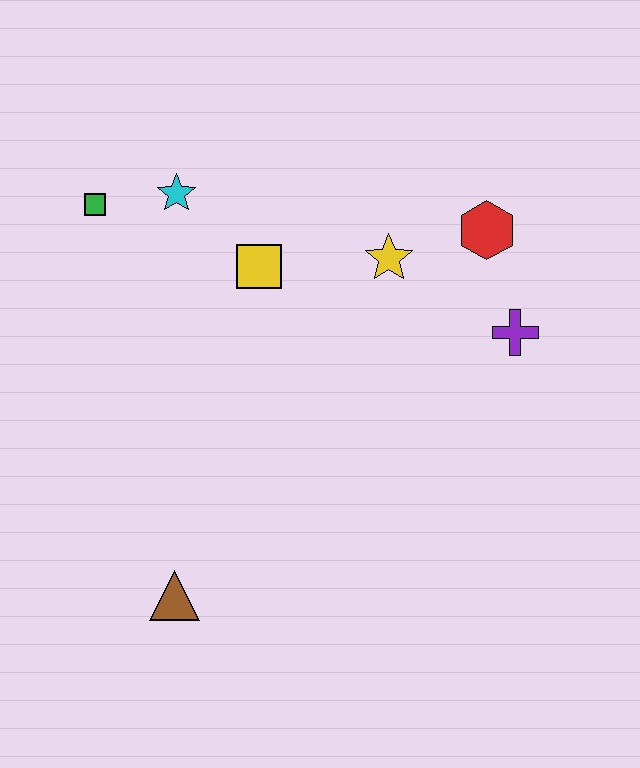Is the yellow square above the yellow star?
No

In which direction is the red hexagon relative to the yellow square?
The red hexagon is to the right of the yellow square.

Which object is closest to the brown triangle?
The yellow square is closest to the brown triangle.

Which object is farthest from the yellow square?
The brown triangle is farthest from the yellow square.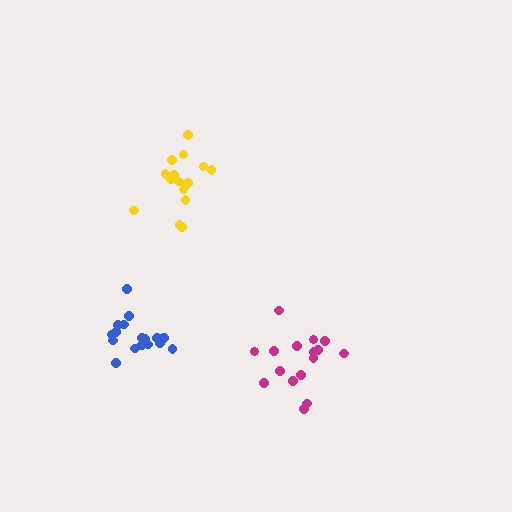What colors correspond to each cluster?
The clusters are colored: yellow, blue, magenta.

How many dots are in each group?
Group 1: 16 dots, Group 2: 18 dots, Group 3: 16 dots (50 total).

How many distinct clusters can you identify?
There are 3 distinct clusters.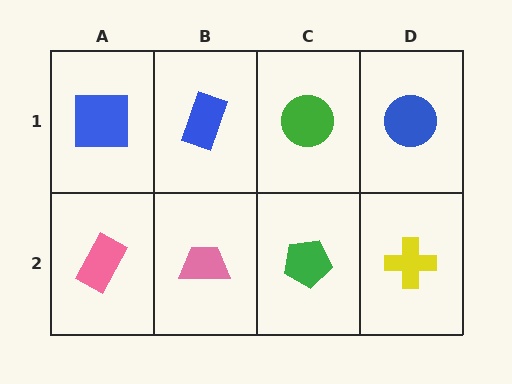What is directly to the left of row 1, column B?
A blue square.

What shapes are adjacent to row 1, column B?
A pink trapezoid (row 2, column B), a blue square (row 1, column A), a green circle (row 1, column C).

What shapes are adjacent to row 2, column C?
A green circle (row 1, column C), a pink trapezoid (row 2, column B), a yellow cross (row 2, column D).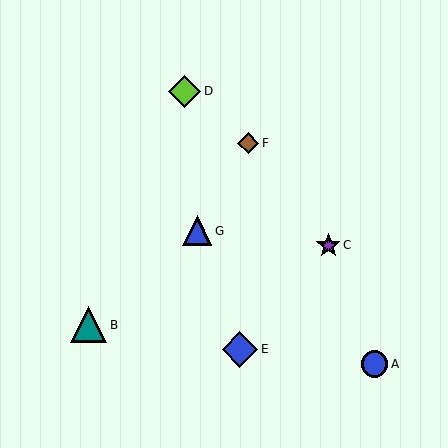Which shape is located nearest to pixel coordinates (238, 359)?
The blue diamond (labeled E) at (240, 349) is nearest to that location.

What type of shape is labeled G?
Shape G is a blue triangle.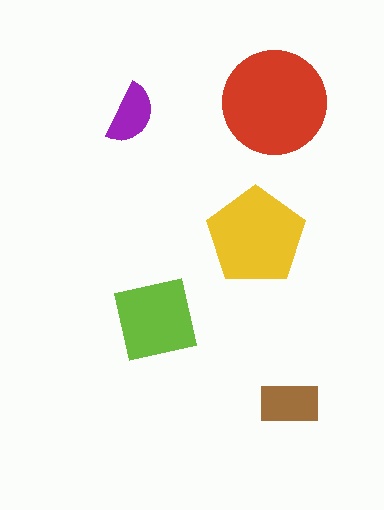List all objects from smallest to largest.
The purple semicircle, the brown rectangle, the lime square, the yellow pentagon, the red circle.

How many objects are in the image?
There are 5 objects in the image.